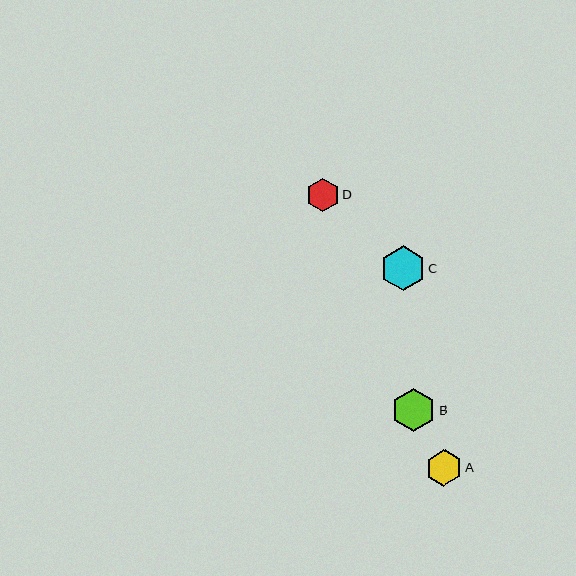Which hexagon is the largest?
Hexagon C is the largest with a size of approximately 44 pixels.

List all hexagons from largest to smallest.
From largest to smallest: C, B, A, D.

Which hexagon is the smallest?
Hexagon D is the smallest with a size of approximately 34 pixels.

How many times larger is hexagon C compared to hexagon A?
Hexagon C is approximately 1.2 times the size of hexagon A.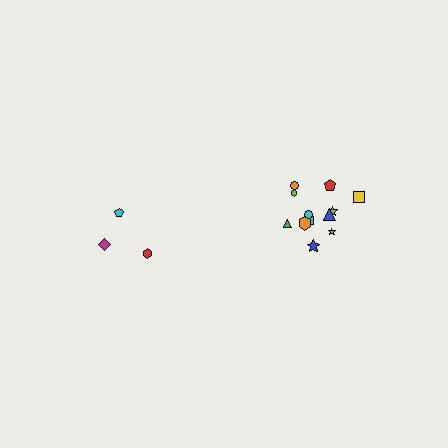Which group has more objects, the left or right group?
The right group.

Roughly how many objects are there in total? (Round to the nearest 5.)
Roughly 15 objects in total.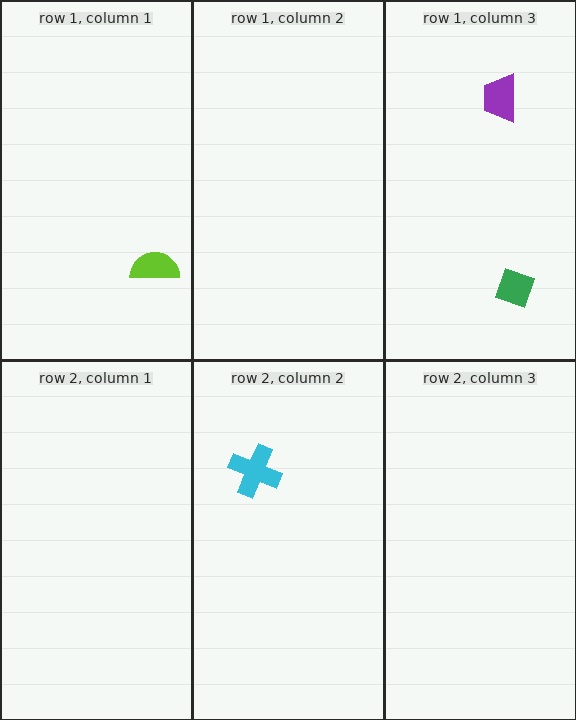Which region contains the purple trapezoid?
The row 1, column 3 region.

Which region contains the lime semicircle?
The row 1, column 1 region.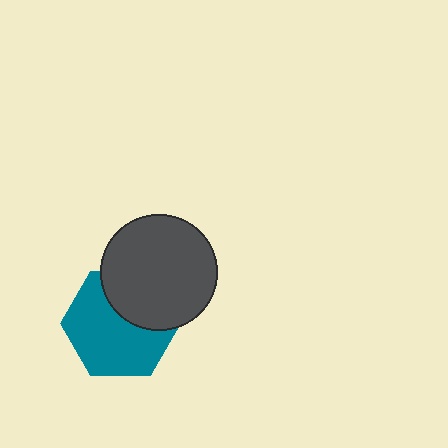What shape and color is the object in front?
The object in front is a dark gray circle.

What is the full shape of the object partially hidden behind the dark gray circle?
The partially hidden object is a teal hexagon.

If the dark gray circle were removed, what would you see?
You would see the complete teal hexagon.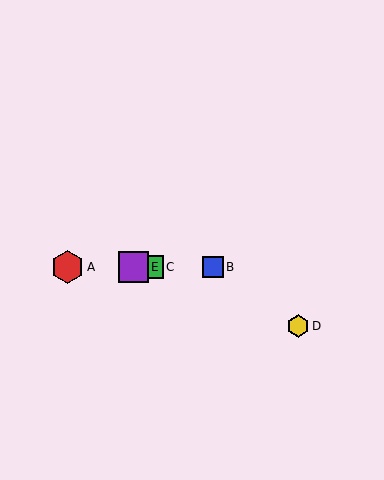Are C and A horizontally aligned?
Yes, both are at y≈267.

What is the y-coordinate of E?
Object E is at y≈267.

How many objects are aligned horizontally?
4 objects (A, B, C, E) are aligned horizontally.